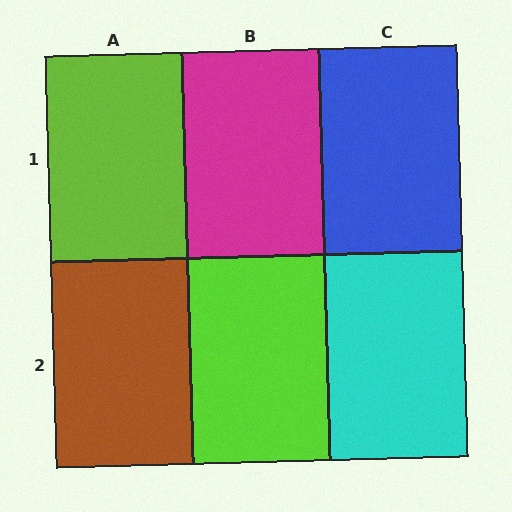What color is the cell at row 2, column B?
Lime.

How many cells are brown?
1 cell is brown.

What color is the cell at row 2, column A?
Brown.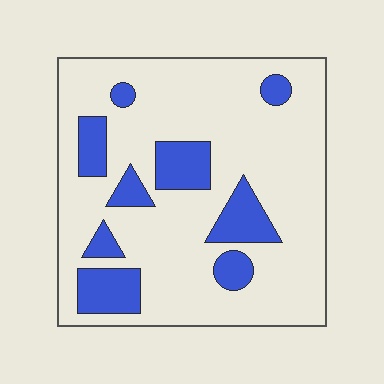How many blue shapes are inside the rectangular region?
9.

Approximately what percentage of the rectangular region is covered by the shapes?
Approximately 20%.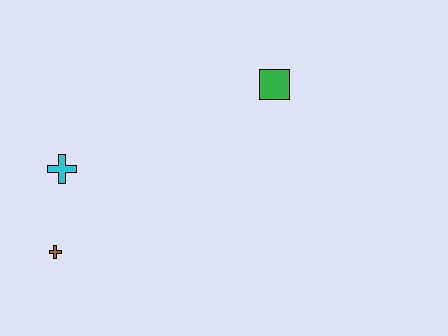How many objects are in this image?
There are 3 objects.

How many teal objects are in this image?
There are no teal objects.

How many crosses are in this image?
There are 2 crosses.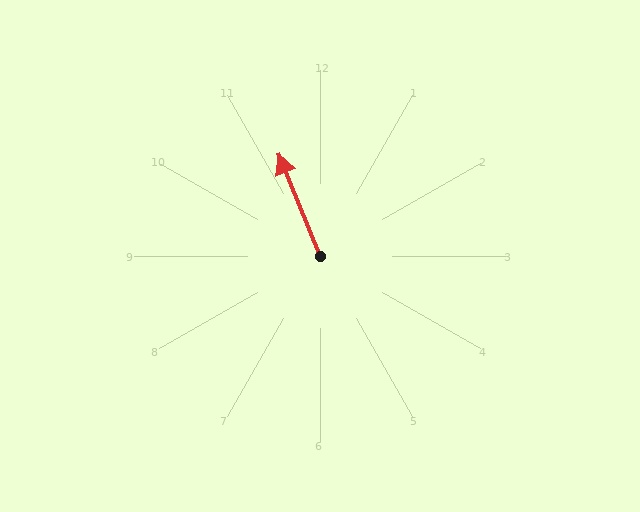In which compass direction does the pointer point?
North.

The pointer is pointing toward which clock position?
Roughly 11 o'clock.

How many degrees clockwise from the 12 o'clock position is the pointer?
Approximately 338 degrees.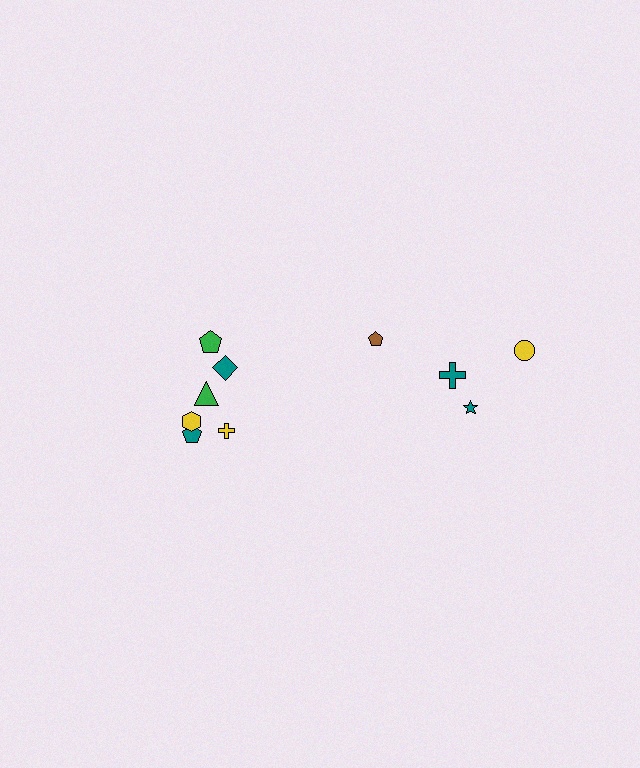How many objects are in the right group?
There are 4 objects.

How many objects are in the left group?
There are 6 objects.